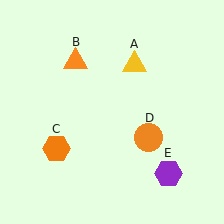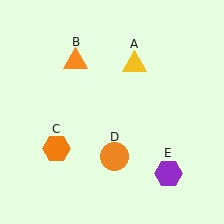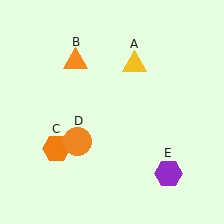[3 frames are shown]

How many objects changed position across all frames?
1 object changed position: orange circle (object D).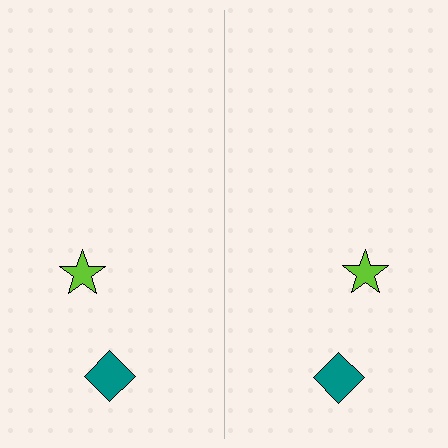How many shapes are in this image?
There are 4 shapes in this image.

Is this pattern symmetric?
Yes, this pattern has bilateral (reflection) symmetry.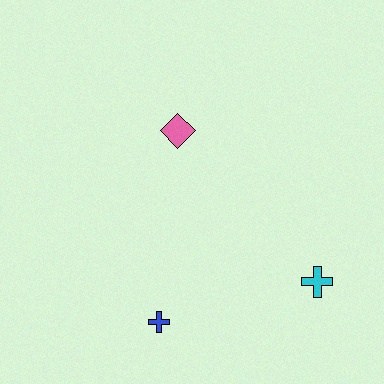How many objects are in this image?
There are 3 objects.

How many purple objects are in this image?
There are no purple objects.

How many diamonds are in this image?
There is 1 diamond.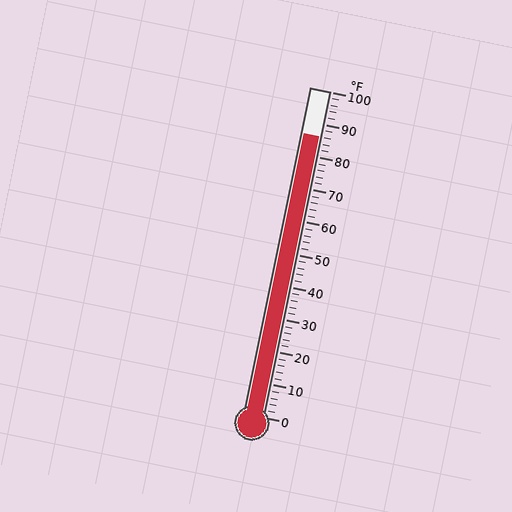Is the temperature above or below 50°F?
The temperature is above 50°F.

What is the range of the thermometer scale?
The thermometer scale ranges from 0°F to 100°F.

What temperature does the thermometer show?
The thermometer shows approximately 86°F.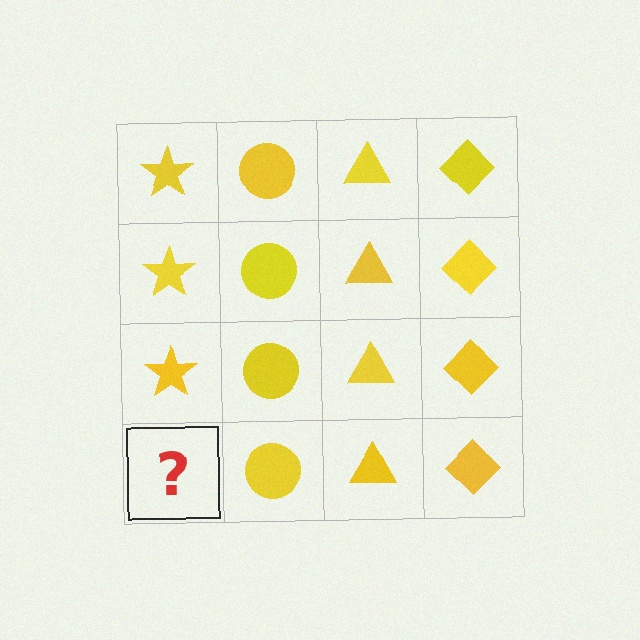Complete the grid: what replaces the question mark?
The question mark should be replaced with a yellow star.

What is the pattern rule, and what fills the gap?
The rule is that each column has a consistent shape. The gap should be filled with a yellow star.